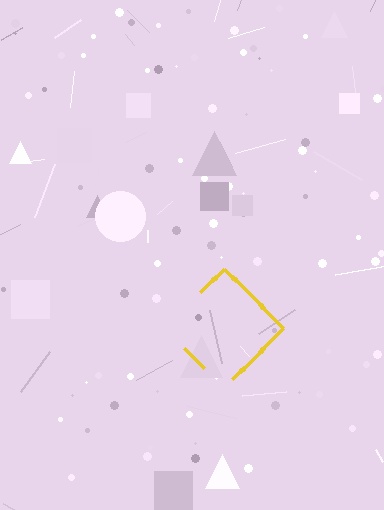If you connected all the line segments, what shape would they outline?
They would outline a diamond.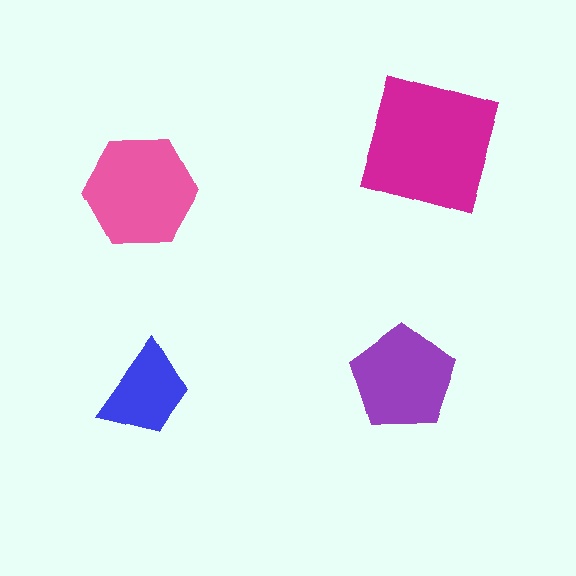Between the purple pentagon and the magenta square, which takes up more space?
The magenta square.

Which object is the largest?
The magenta square.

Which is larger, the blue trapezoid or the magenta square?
The magenta square.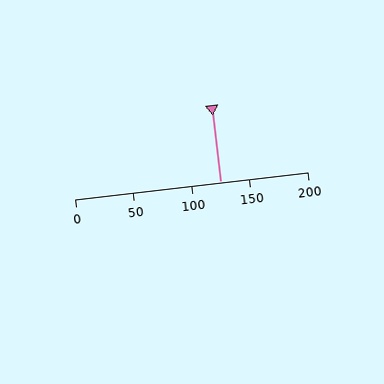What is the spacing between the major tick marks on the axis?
The major ticks are spaced 50 apart.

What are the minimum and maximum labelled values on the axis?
The axis runs from 0 to 200.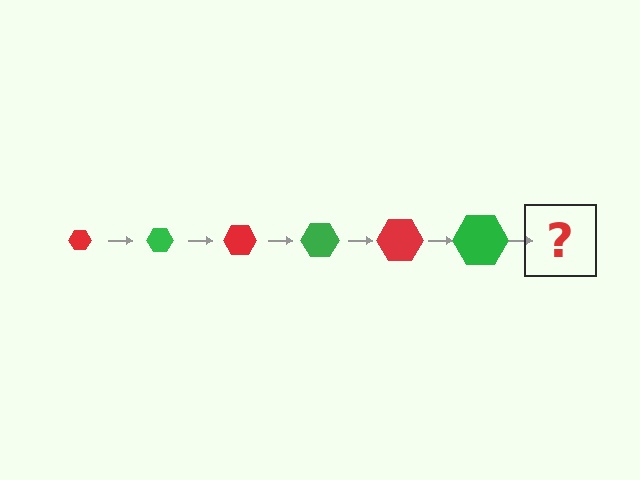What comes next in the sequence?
The next element should be a red hexagon, larger than the previous one.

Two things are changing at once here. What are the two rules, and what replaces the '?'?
The two rules are that the hexagon grows larger each step and the color cycles through red and green. The '?' should be a red hexagon, larger than the previous one.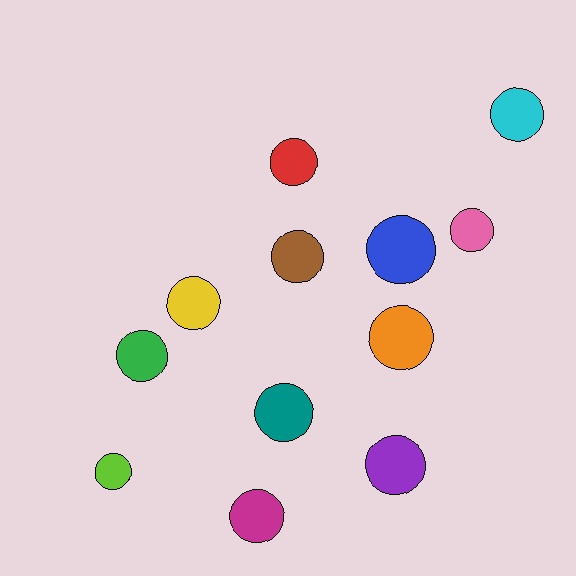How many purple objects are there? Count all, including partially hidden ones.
There is 1 purple object.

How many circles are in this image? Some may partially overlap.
There are 12 circles.